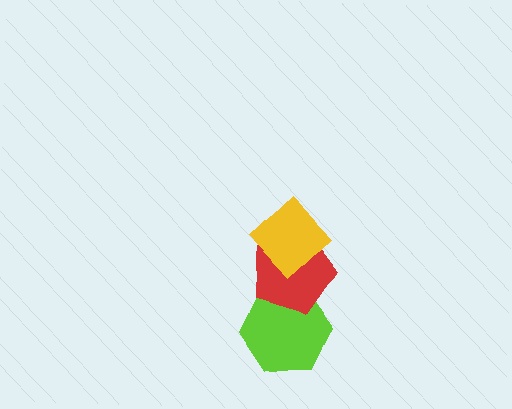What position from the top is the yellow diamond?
The yellow diamond is 1st from the top.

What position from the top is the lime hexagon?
The lime hexagon is 3rd from the top.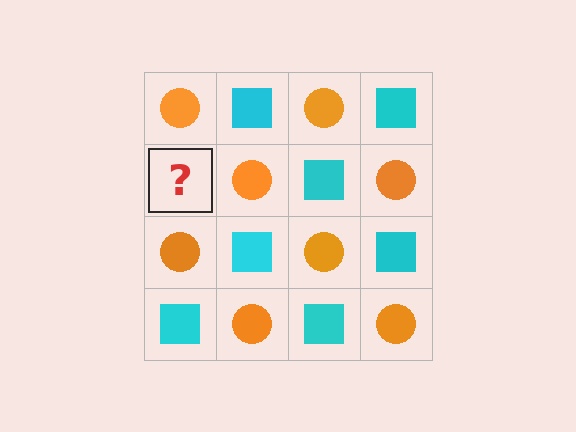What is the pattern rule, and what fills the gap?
The rule is that it alternates orange circle and cyan square in a checkerboard pattern. The gap should be filled with a cyan square.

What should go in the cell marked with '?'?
The missing cell should contain a cyan square.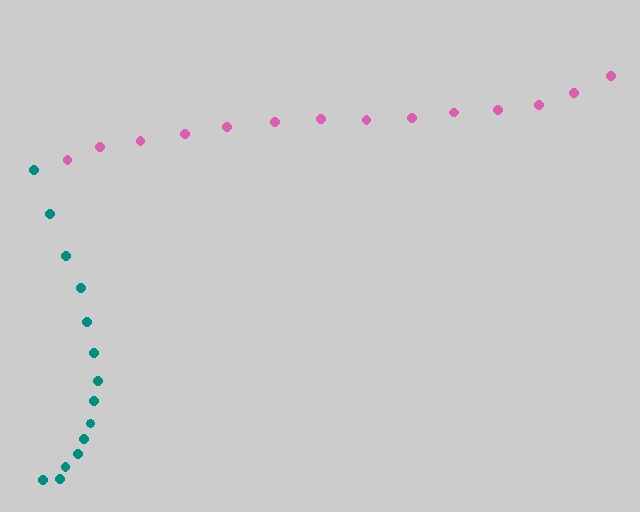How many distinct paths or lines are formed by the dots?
There are 2 distinct paths.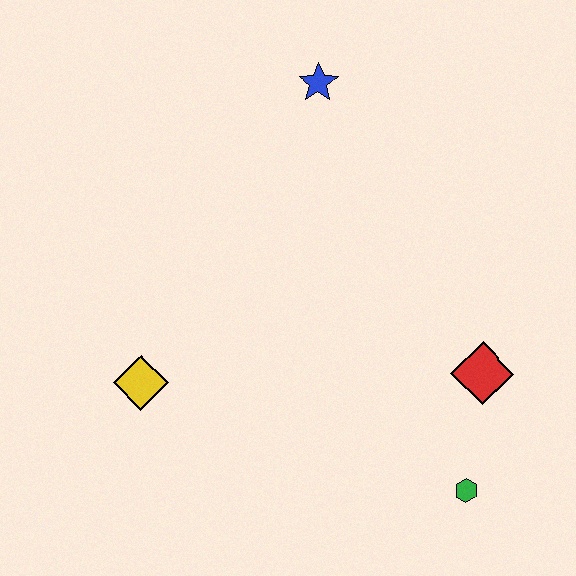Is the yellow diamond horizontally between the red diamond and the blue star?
No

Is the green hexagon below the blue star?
Yes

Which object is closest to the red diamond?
The green hexagon is closest to the red diamond.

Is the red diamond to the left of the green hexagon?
No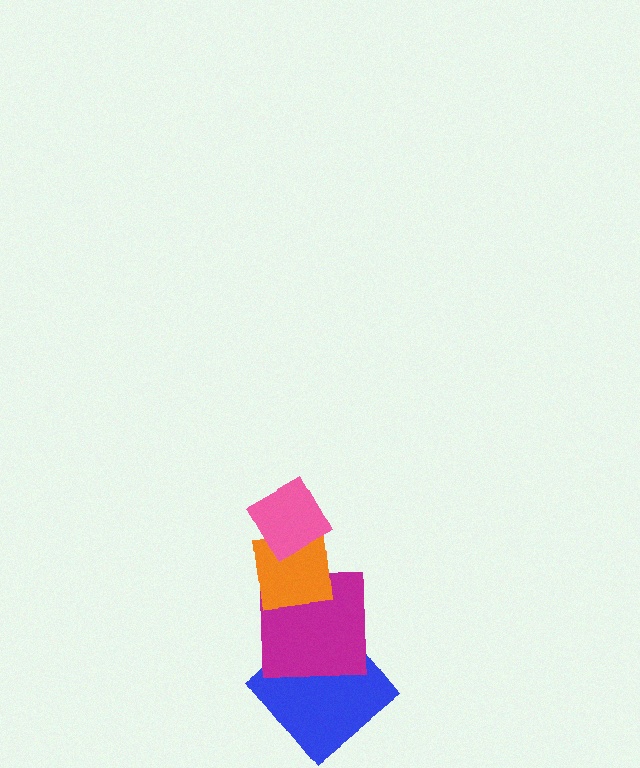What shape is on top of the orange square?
The pink diamond is on top of the orange square.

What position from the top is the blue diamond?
The blue diamond is 4th from the top.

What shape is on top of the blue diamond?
The magenta square is on top of the blue diamond.